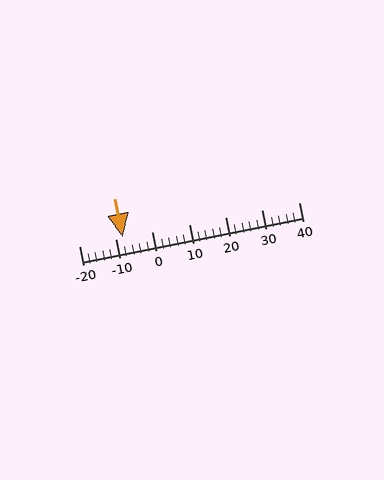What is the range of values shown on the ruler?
The ruler shows values from -20 to 40.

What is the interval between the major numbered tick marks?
The major tick marks are spaced 10 units apart.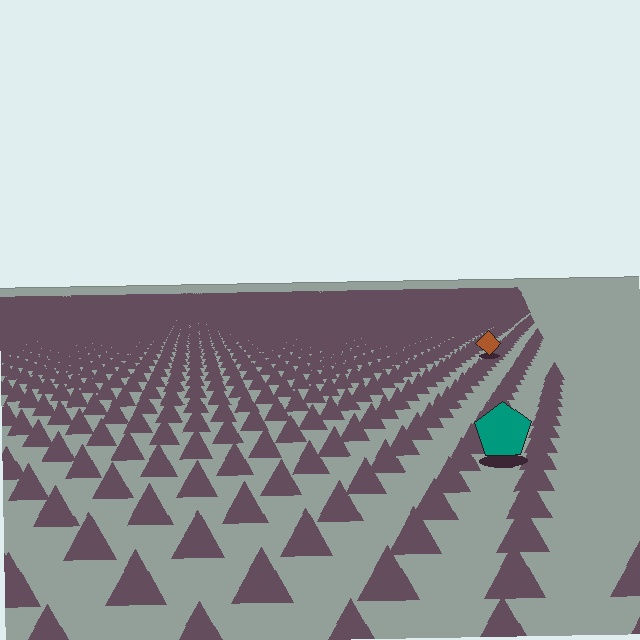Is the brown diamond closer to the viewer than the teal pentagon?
No. The teal pentagon is closer — you can tell from the texture gradient: the ground texture is coarser near it.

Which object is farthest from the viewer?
The brown diamond is farthest from the viewer. It appears smaller and the ground texture around it is denser.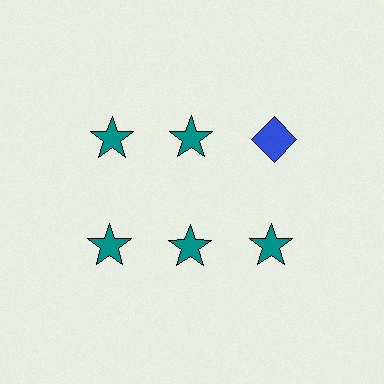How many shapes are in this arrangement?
There are 6 shapes arranged in a grid pattern.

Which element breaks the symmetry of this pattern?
The blue diamond in the top row, center column breaks the symmetry. All other shapes are teal stars.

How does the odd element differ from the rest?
It differs in both color (blue instead of teal) and shape (diamond instead of star).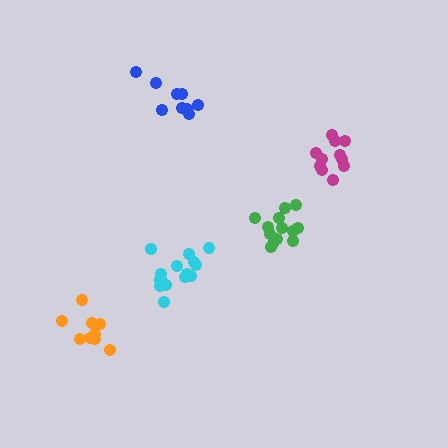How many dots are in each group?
Group 1: 9 dots, Group 2: 15 dots, Group 3: 9 dots, Group 4: 13 dots, Group 5: 11 dots (57 total).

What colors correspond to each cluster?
The clusters are colored: blue, cyan, orange, green, magenta.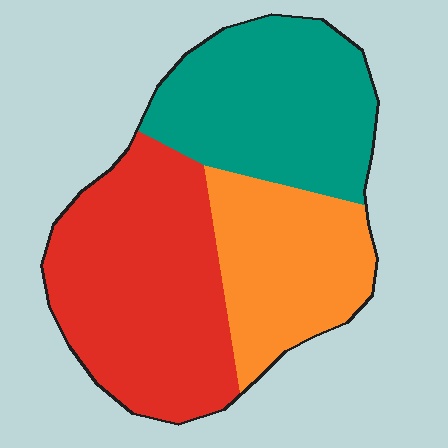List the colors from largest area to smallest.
From largest to smallest: red, teal, orange.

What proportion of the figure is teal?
Teal covers 33% of the figure.